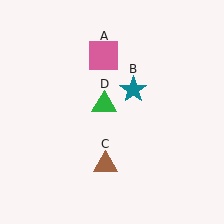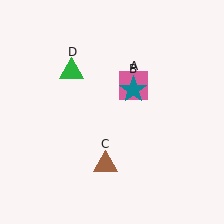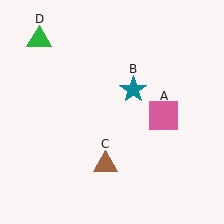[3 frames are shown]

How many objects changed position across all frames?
2 objects changed position: pink square (object A), green triangle (object D).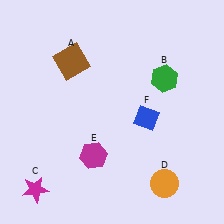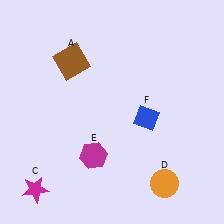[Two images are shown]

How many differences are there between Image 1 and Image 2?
There is 1 difference between the two images.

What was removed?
The green hexagon (B) was removed in Image 2.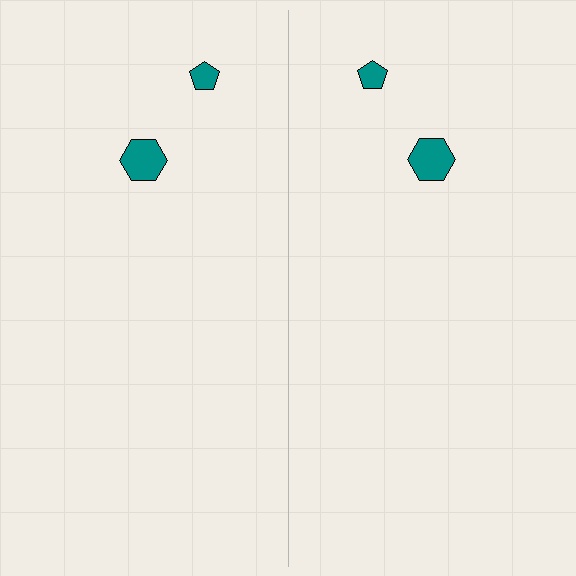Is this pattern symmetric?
Yes, this pattern has bilateral (reflection) symmetry.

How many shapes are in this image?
There are 4 shapes in this image.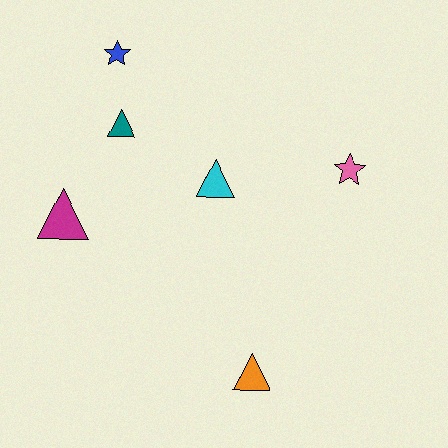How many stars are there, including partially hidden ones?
There are 2 stars.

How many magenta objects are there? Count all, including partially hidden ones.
There is 1 magenta object.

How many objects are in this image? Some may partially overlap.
There are 6 objects.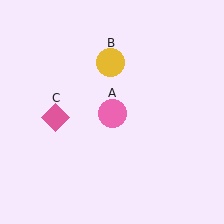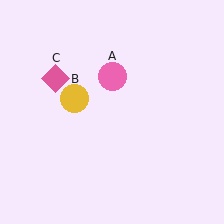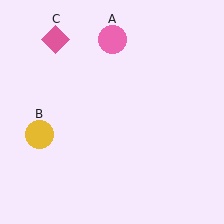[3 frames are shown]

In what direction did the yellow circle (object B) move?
The yellow circle (object B) moved down and to the left.